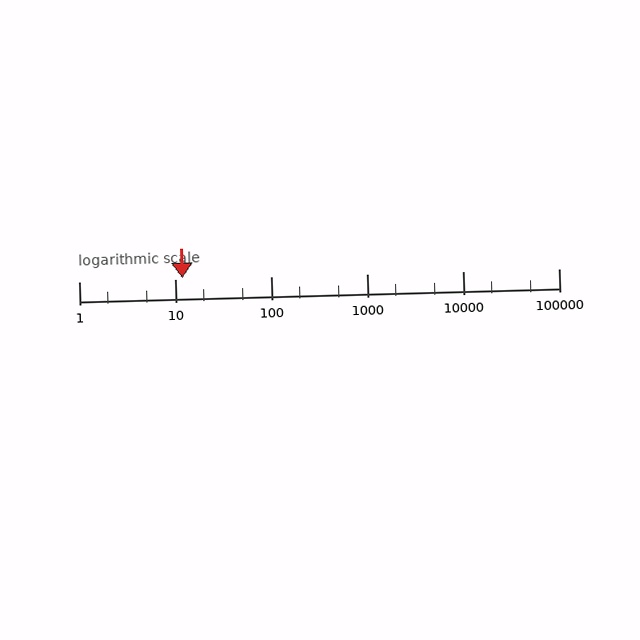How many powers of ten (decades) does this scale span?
The scale spans 5 decades, from 1 to 100000.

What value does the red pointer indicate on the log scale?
The pointer indicates approximately 12.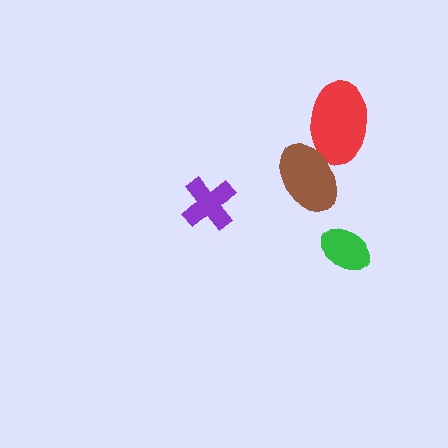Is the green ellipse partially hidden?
No, no other shape covers it.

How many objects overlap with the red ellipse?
1 object overlaps with the red ellipse.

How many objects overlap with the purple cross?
0 objects overlap with the purple cross.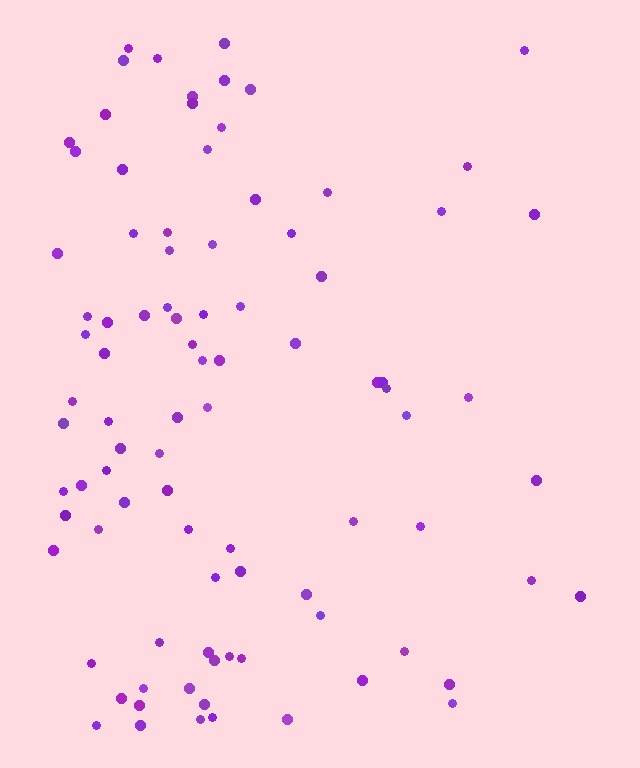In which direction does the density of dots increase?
From right to left, with the left side densest.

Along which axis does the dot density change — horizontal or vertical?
Horizontal.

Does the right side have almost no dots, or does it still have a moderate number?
Still a moderate number, just noticeably fewer than the left.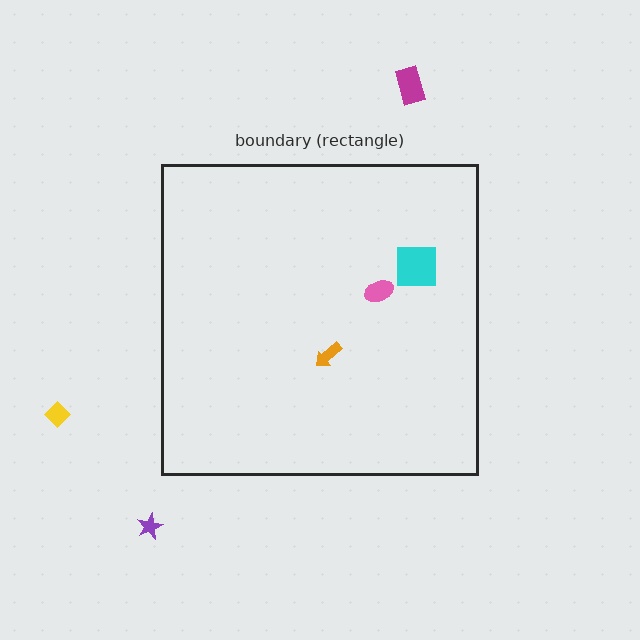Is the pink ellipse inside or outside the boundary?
Inside.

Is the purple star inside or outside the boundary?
Outside.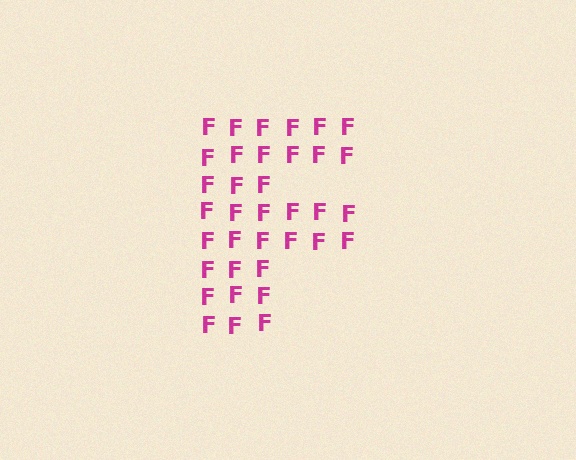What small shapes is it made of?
It is made of small letter F's.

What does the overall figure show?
The overall figure shows the letter F.